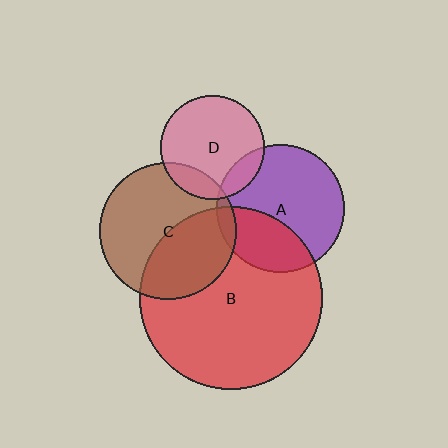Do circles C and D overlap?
Yes.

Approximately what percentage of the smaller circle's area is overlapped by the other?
Approximately 15%.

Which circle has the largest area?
Circle B (red).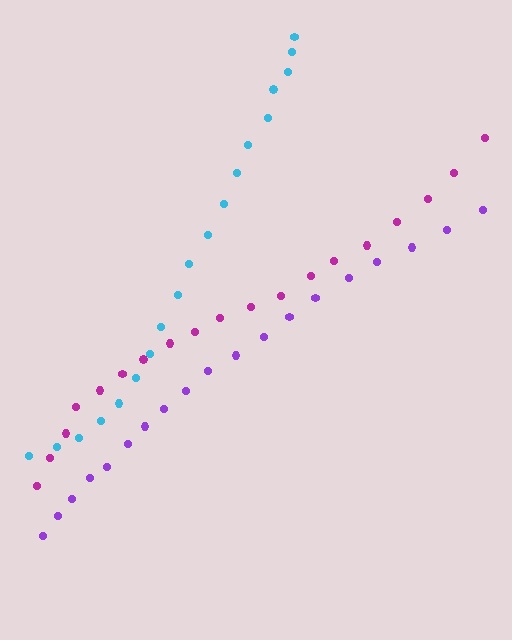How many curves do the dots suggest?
There are 3 distinct paths.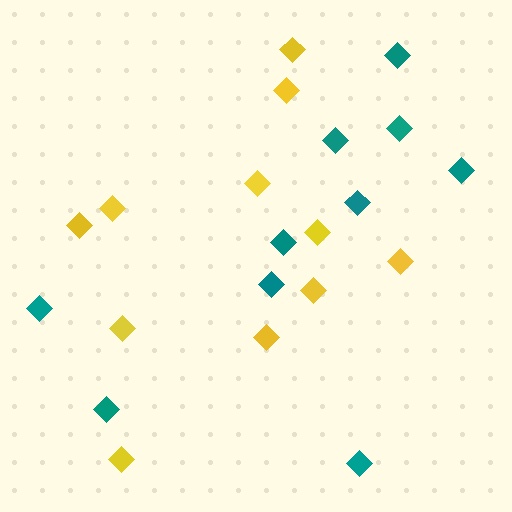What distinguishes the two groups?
There are 2 groups: one group of yellow diamonds (11) and one group of teal diamonds (10).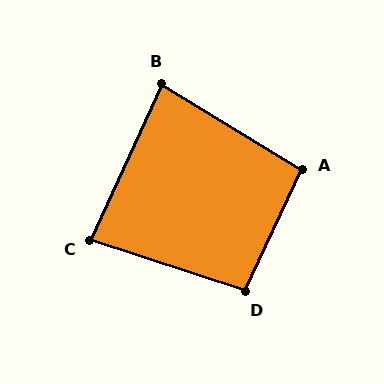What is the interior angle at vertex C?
Approximately 84 degrees (acute).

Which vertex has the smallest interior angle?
B, at approximately 83 degrees.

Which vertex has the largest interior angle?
D, at approximately 97 degrees.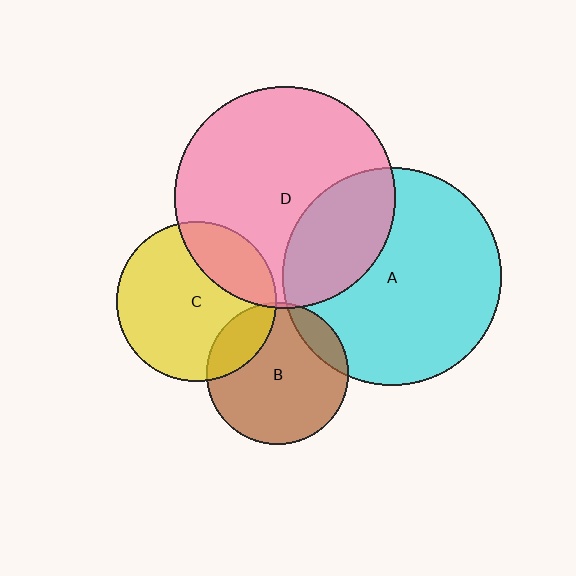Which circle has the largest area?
Circle D (pink).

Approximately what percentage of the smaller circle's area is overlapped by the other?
Approximately 25%.